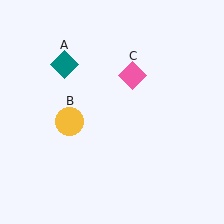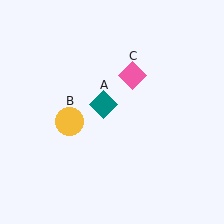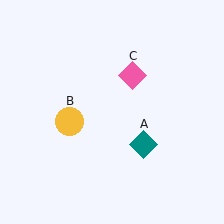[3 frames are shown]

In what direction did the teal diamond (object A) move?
The teal diamond (object A) moved down and to the right.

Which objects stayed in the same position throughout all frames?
Yellow circle (object B) and pink diamond (object C) remained stationary.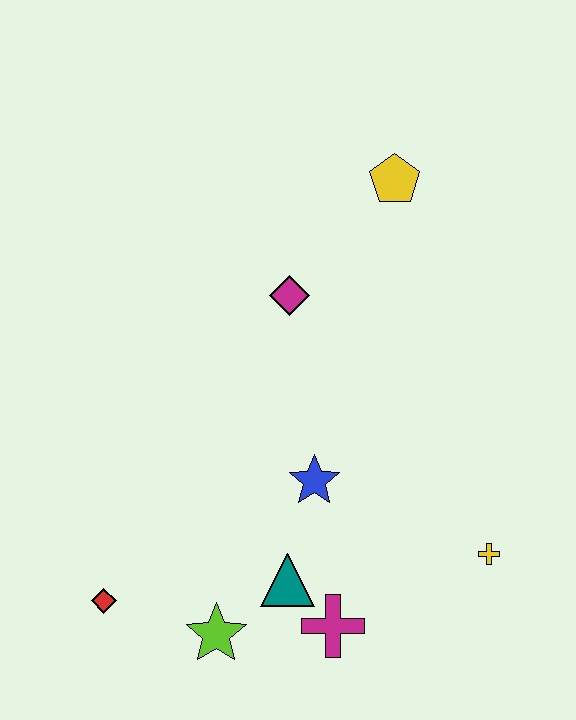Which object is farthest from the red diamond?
The yellow pentagon is farthest from the red diamond.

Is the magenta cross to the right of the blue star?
Yes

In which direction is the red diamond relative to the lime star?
The red diamond is to the left of the lime star.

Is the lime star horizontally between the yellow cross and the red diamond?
Yes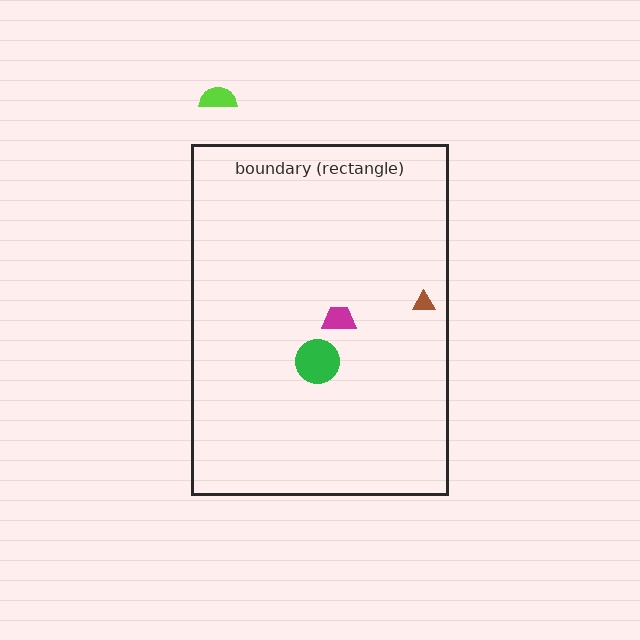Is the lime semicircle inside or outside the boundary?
Outside.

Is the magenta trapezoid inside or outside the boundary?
Inside.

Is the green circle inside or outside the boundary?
Inside.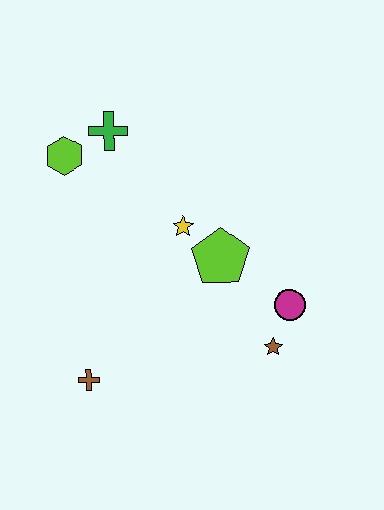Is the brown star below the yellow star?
Yes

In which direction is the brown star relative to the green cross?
The brown star is below the green cross.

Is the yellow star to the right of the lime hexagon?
Yes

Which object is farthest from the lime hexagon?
The brown star is farthest from the lime hexagon.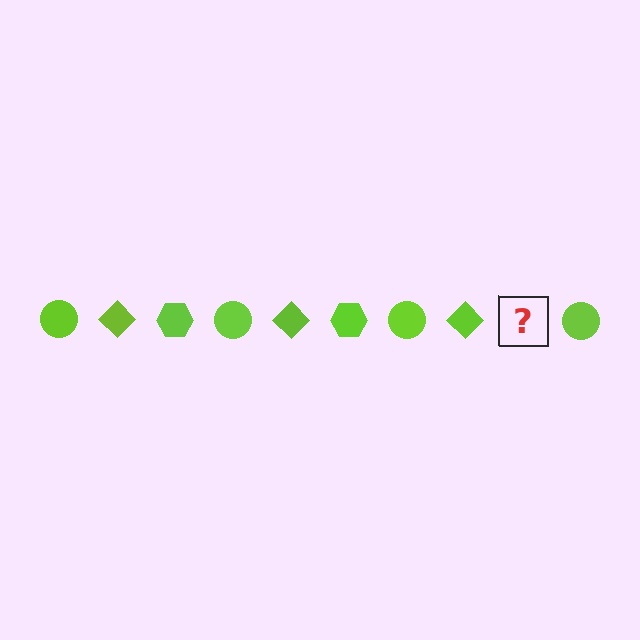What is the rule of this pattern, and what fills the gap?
The rule is that the pattern cycles through circle, diamond, hexagon shapes in lime. The gap should be filled with a lime hexagon.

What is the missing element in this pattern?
The missing element is a lime hexagon.